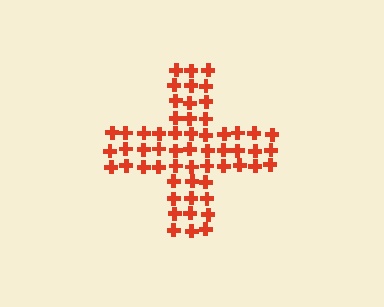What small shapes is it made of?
It is made of small crosses.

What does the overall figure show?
The overall figure shows a cross.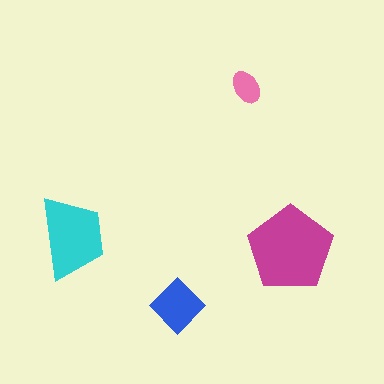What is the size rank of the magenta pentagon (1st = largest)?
1st.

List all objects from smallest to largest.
The pink ellipse, the blue diamond, the cyan trapezoid, the magenta pentagon.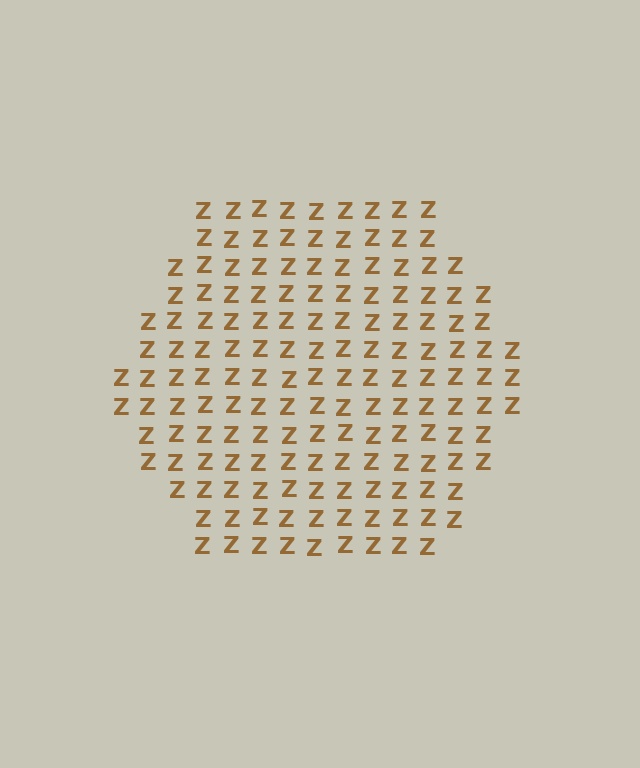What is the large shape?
The large shape is a hexagon.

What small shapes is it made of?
It is made of small letter Z's.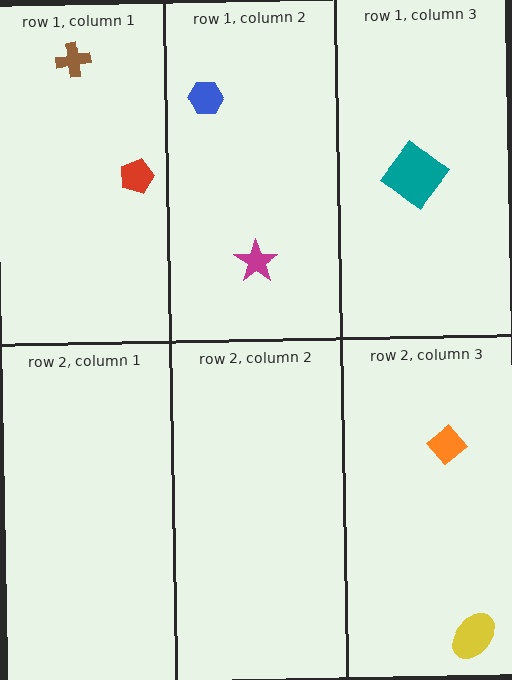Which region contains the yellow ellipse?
The row 2, column 3 region.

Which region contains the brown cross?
The row 1, column 1 region.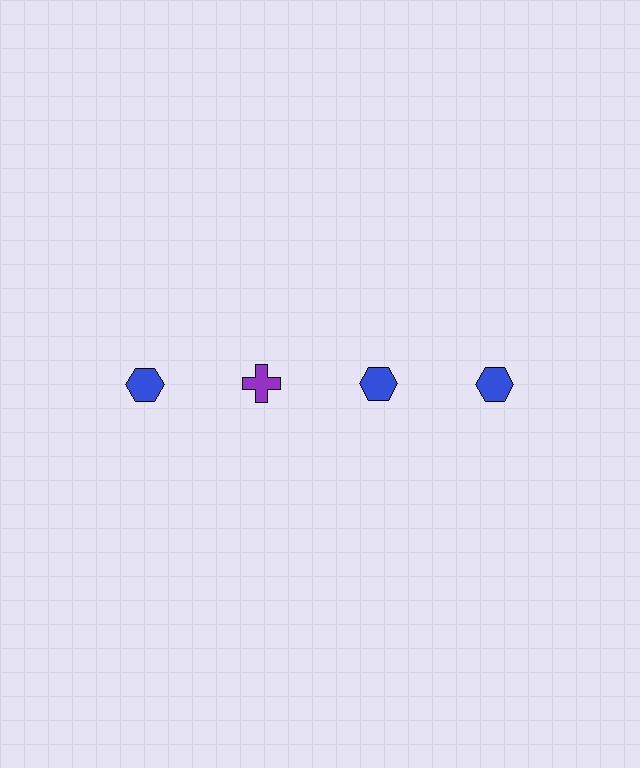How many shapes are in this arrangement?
There are 4 shapes arranged in a grid pattern.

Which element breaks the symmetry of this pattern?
The purple cross in the top row, second from left column breaks the symmetry. All other shapes are blue hexagons.